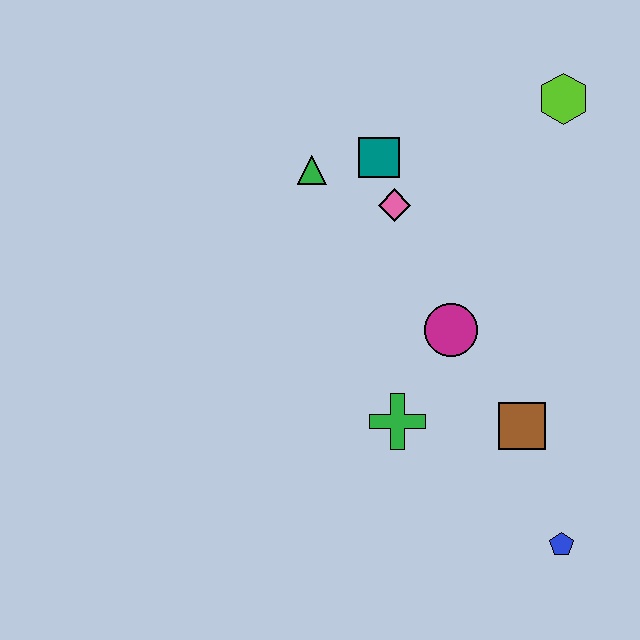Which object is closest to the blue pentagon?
The brown square is closest to the blue pentagon.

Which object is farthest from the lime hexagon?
The blue pentagon is farthest from the lime hexagon.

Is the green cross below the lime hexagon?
Yes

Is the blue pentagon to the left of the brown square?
No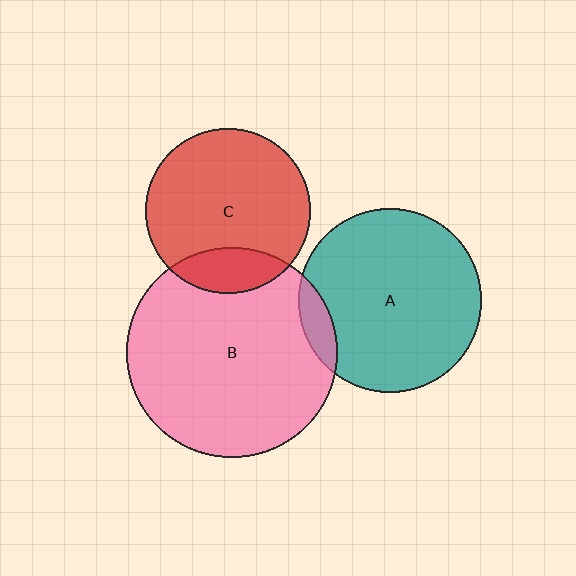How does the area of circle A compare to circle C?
Approximately 1.2 times.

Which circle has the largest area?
Circle B (pink).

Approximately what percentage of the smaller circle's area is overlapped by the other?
Approximately 10%.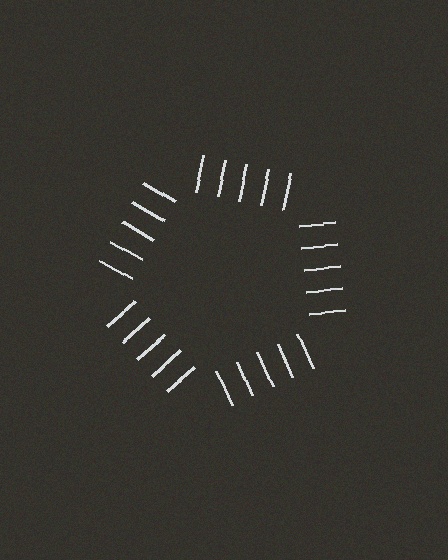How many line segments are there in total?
25 — 5 along each of the 5 edges.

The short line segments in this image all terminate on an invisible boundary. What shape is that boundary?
An illusory pentagon — the line segments terminate on its edges but no continuous stroke is drawn.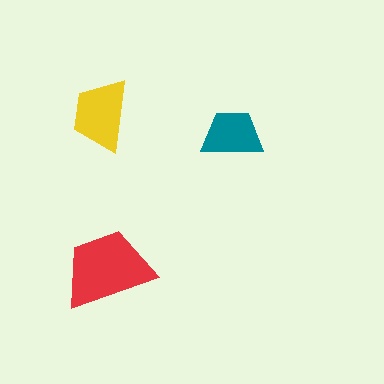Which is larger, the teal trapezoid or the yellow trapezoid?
The yellow one.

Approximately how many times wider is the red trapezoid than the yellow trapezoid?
About 1.5 times wider.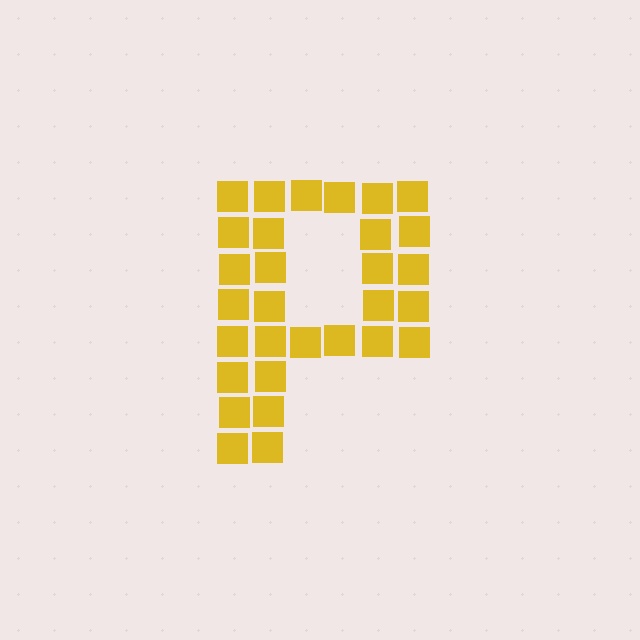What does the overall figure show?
The overall figure shows the letter P.